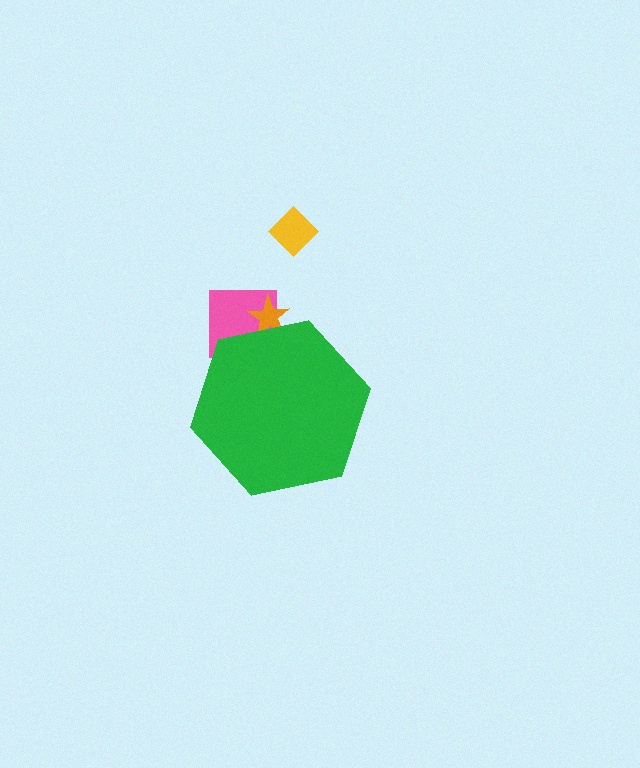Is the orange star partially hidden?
Yes, the orange star is partially hidden behind the green hexagon.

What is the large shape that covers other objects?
A green hexagon.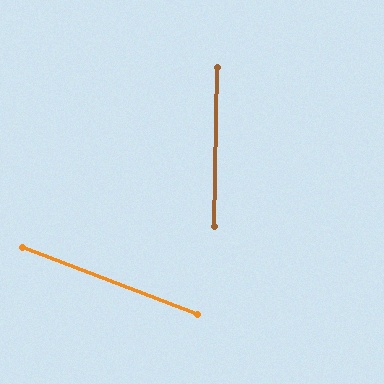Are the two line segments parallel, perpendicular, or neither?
Neither parallel nor perpendicular — they differ by about 70°.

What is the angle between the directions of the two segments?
Approximately 70 degrees.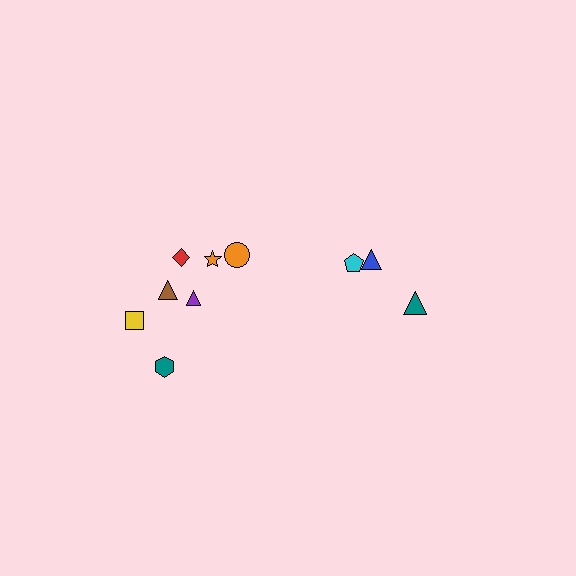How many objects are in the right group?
There are 3 objects.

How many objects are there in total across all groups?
There are 10 objects.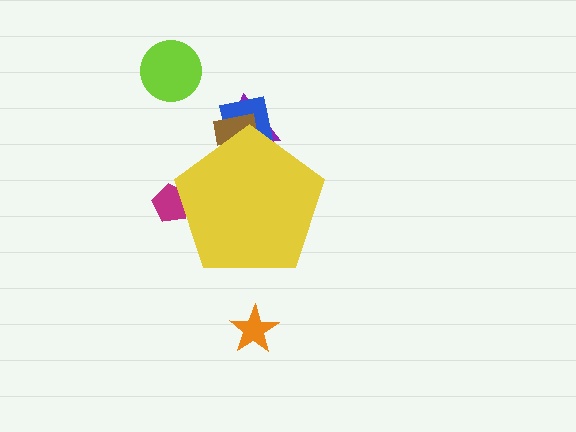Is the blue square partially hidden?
Yes, the blue square is partially hidden behind the yellow pentagon.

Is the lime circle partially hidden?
No, the lime circle is fully visible.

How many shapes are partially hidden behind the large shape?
4 shapes are partially hidden.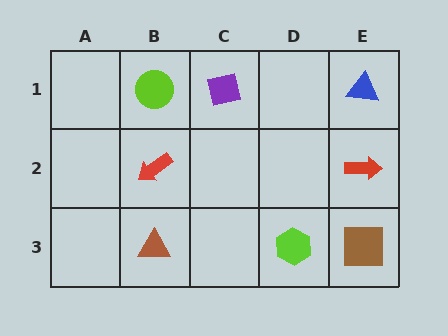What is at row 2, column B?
A red arrow.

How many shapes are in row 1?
3 shapes.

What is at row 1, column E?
A blue triangle.